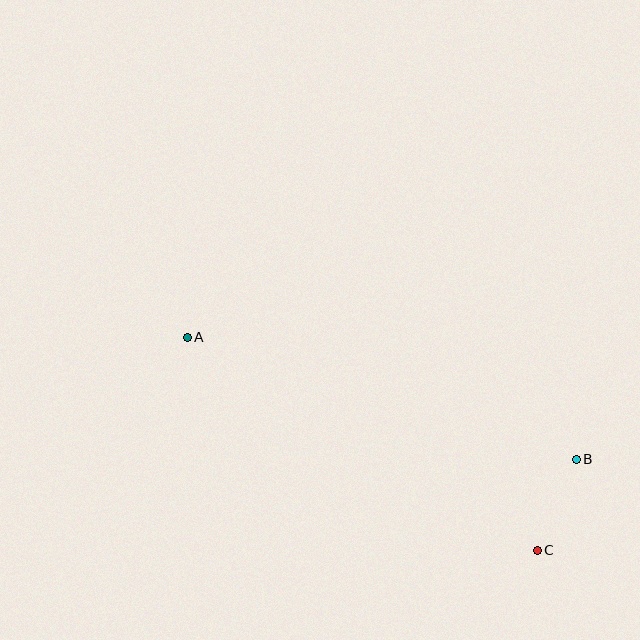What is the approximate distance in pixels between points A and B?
The distance between A and B is approximately 408 pixels.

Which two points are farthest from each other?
Points A and C are farthest from each other.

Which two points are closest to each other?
Points B and C are closest to each other.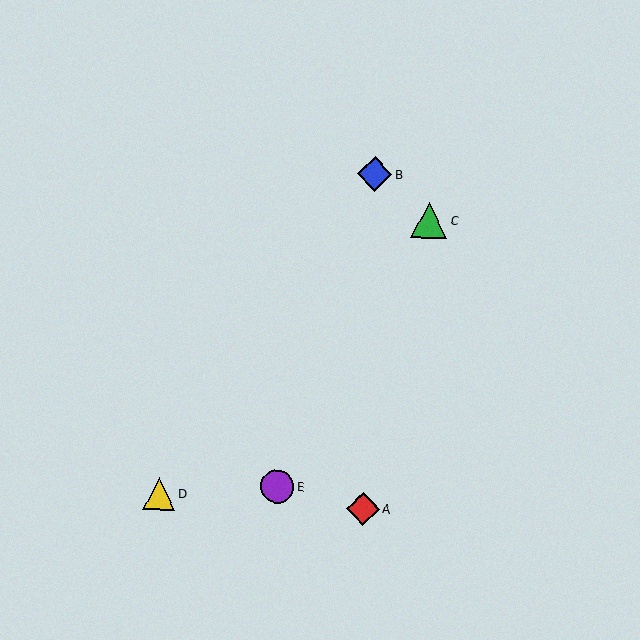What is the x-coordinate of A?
Object A is at x≈363.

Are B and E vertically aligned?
No, B is at x≈375 and E is at x≈277.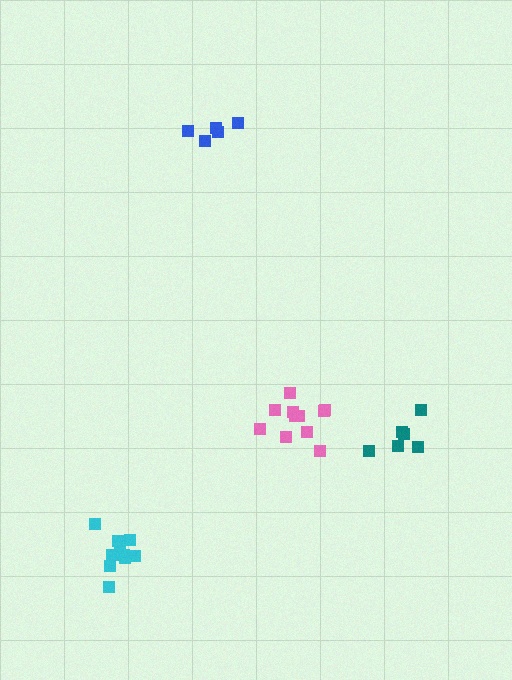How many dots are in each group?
Group 1: 11 dots, Group 2: 6 dots, Group 3: 5 dots, Group 4: 10 dots (32 total).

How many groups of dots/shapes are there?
There are 4 groups.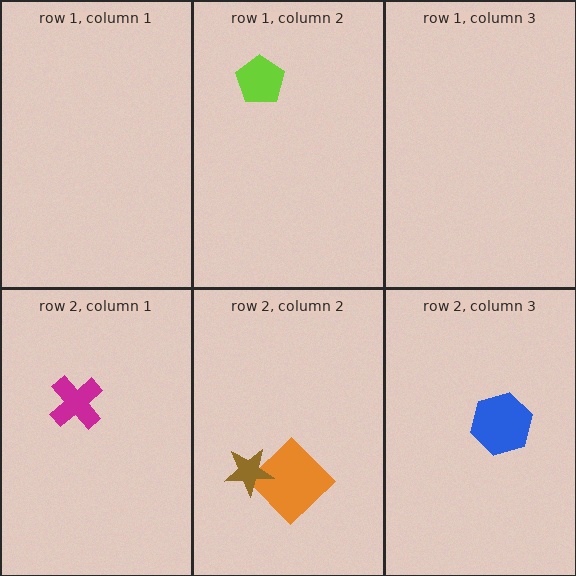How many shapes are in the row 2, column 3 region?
1.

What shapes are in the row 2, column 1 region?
The magenta cross.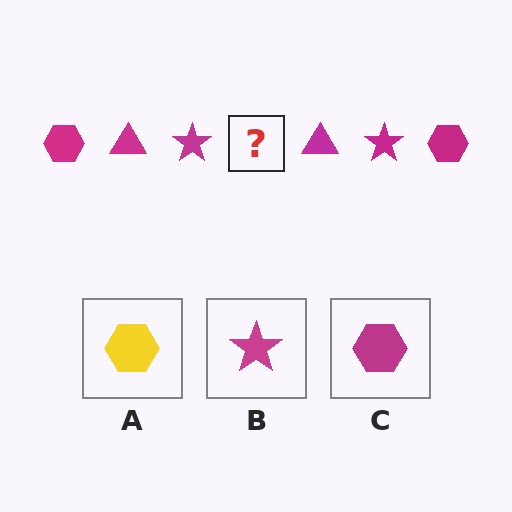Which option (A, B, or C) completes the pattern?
C.